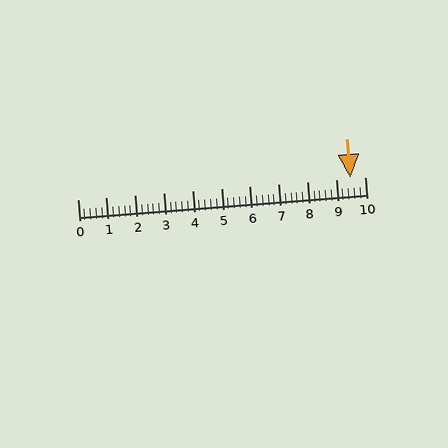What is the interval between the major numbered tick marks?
The major tick marks are spaced 1 units apart.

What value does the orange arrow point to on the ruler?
The orange arrow points to approximately 9.5.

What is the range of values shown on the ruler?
The ruler shows values from 0 to 10.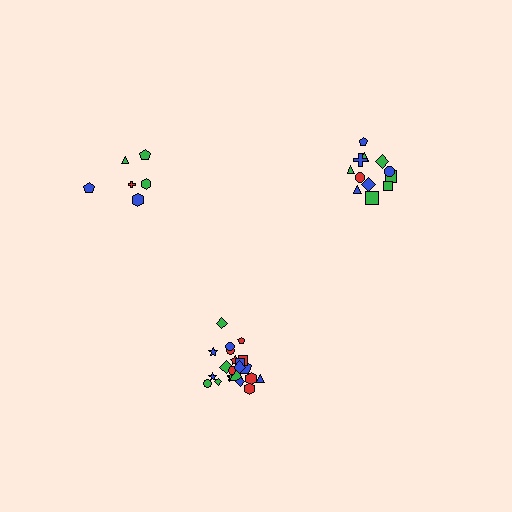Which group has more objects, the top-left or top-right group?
The top-right group.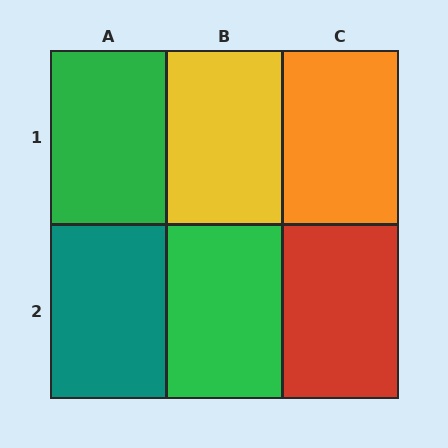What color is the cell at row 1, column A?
Green.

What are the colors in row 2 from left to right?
Teal, green, red.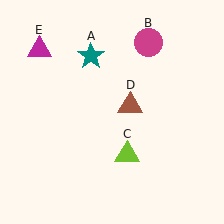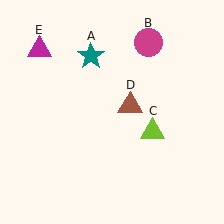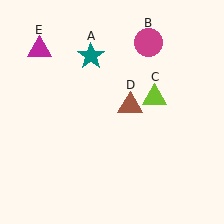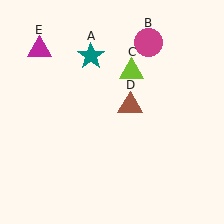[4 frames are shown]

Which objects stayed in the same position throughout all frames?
Teal star (object A) and magenta circle (object B) and brown triangle (object D) and magenta triangle (object E) remained stationary.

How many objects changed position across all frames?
1 object changed position: lime triangle (object C).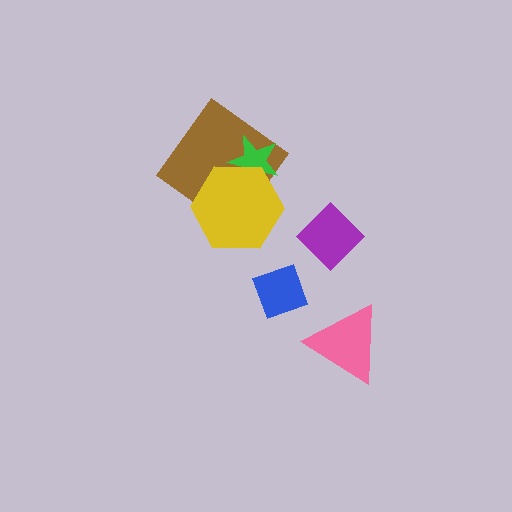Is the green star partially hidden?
Yes, it is partially covered by another shape.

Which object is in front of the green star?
The yellow hexagon is in front of the green star.